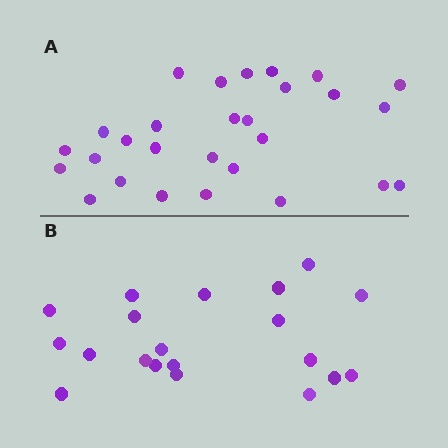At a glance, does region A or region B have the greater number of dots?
Region A (the top region) has more dots.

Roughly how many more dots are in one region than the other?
Region A has roughly 8 or so more dots than region B.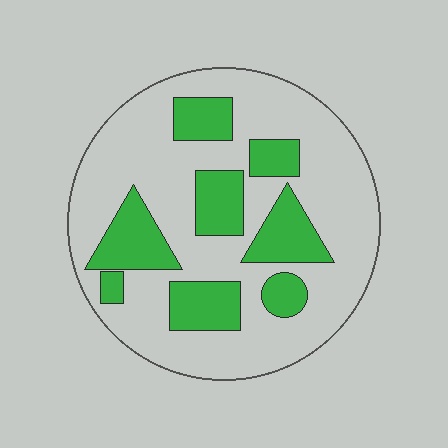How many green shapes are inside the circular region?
8.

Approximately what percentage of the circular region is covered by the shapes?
Approximately 30%.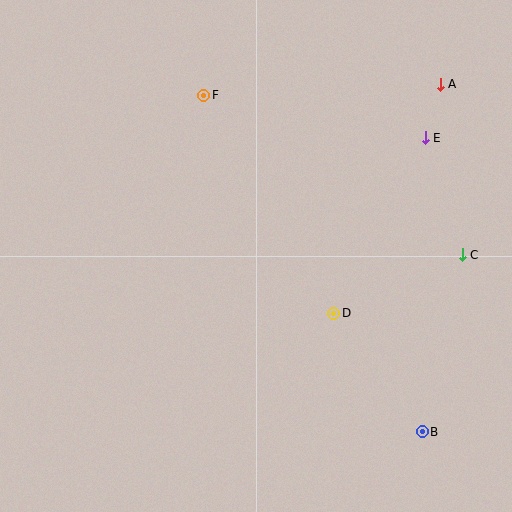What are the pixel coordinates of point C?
Point C is at (462, 255).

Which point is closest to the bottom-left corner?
Point D is closest to the bottom-left corner.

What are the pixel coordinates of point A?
Point A is at (440, 84).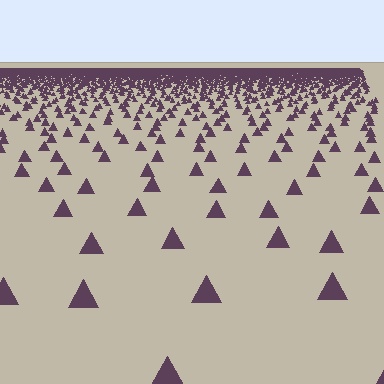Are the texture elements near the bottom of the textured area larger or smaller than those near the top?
Larger. Near the bottom, elements are closer to the viewer and appear at a bigger on-screen size.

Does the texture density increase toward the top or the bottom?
Density increases toward the top.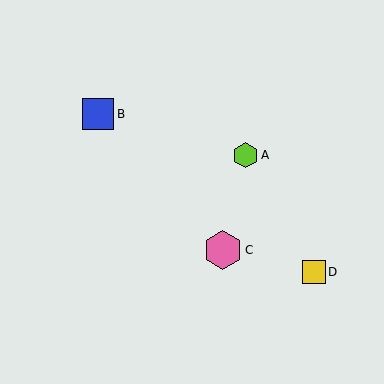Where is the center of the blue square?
The center of the blue square is at (98, 114).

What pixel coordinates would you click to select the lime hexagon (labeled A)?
Click at (246, 155) to select the lime hexagon A.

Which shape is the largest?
The pink hexagon (labeled C) is the largest.